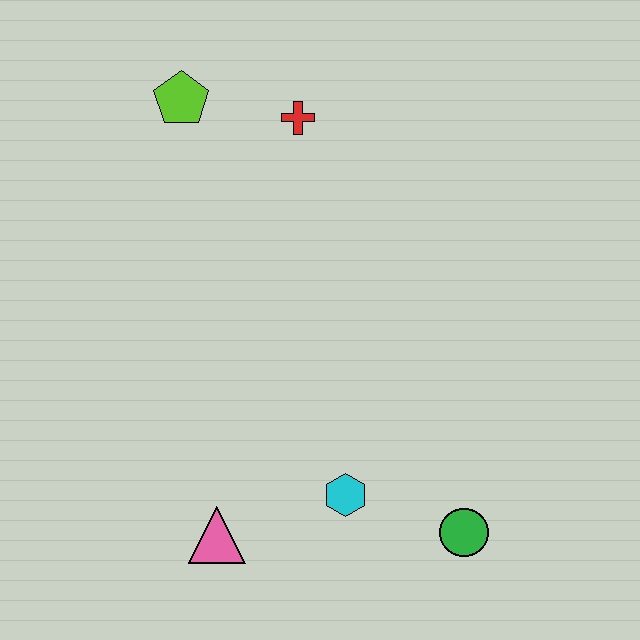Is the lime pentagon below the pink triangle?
No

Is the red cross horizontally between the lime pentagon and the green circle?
Yes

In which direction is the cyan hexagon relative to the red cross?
The cyan hexagon is below the red cross.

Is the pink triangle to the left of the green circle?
Yes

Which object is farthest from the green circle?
The lime pentagon is farthest from the green circle.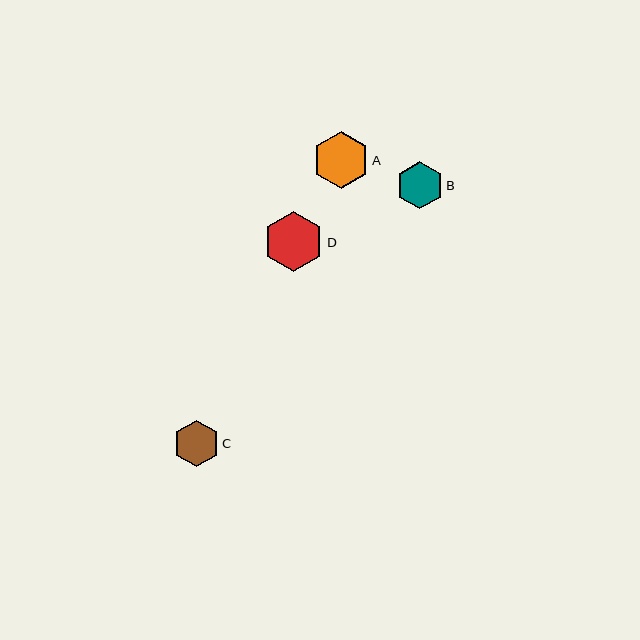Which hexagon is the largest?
Hexagon D is the largest with a size of approximately 60 pixels.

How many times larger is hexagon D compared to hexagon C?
Hexagon D is approximately 1.3 times the size of hexagon C.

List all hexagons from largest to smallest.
From largest to smallest: D, A, B, C.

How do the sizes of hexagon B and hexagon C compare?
Hexagon B and hexagon C are approximately the same size.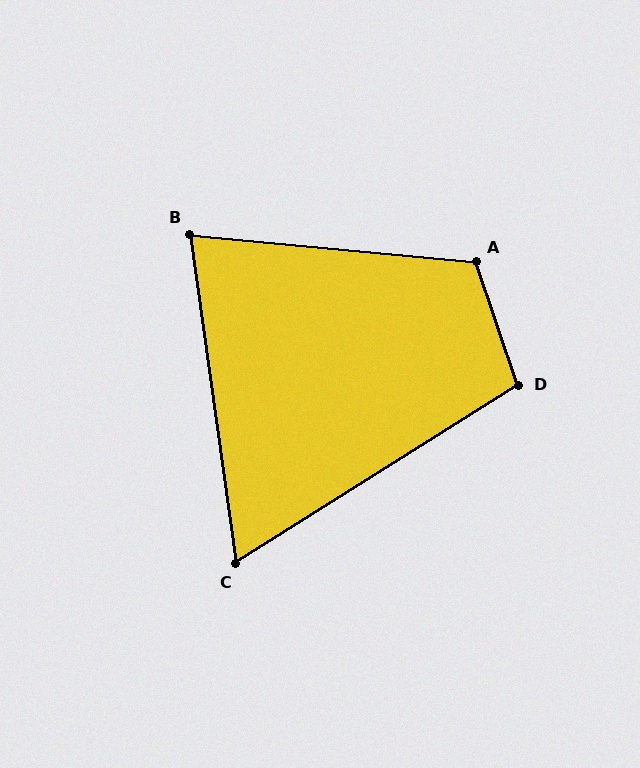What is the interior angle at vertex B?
Approximately 77 degrees (acute).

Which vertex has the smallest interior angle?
C, at approximately 66 degrees.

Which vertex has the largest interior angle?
A, at approximately 114 degrees.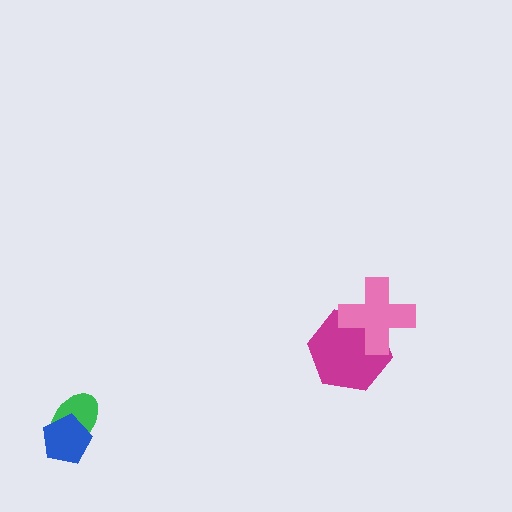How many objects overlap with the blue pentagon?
1 object overlaps with the blue pentagon.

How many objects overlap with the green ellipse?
1 object overlaps with the green ellipse.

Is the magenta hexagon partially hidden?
Yes, it is partially covered by another shape.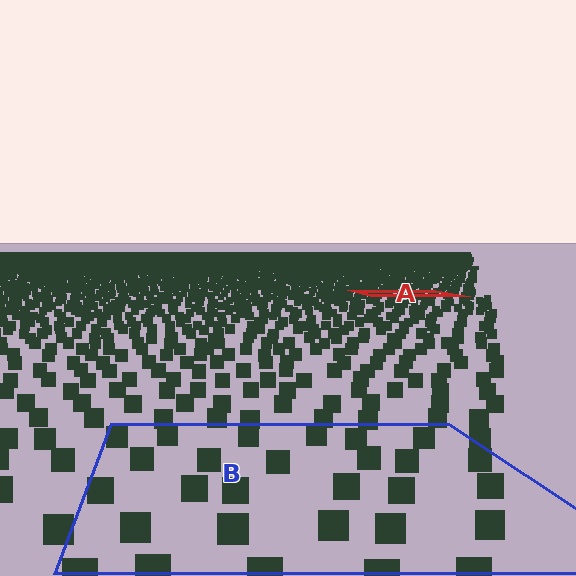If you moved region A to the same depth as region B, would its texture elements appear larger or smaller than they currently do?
They would appear larger. At a closer depth, the same texture elements are projected at a bigger on-screen size.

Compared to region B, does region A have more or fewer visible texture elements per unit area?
Region A has more texture elements per unit area — they are packed more densely because it is farther away.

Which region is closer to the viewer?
Region B is closer. The texture elements there are larger and more spread out.